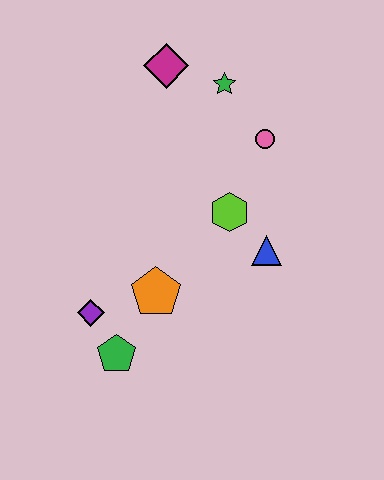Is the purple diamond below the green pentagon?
No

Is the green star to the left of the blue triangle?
Yes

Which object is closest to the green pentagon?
The purple diamond is closest to the green pentagon.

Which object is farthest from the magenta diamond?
The green pentagon is farthest from the magenta diamond.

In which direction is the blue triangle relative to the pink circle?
The blue triangle is below the pink circle.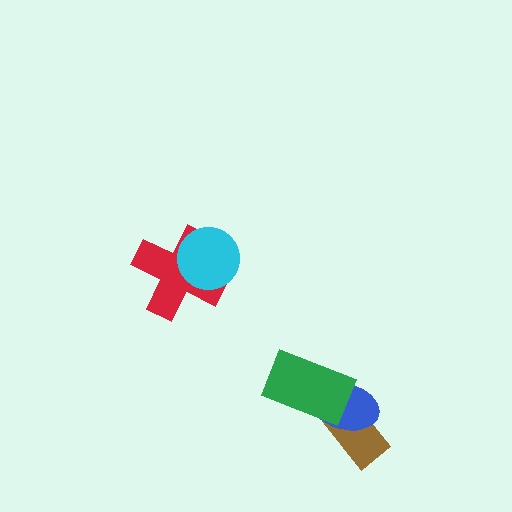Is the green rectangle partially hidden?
No, no other shape covers it.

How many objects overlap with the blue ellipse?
2 objects overlap with the blue ellipse.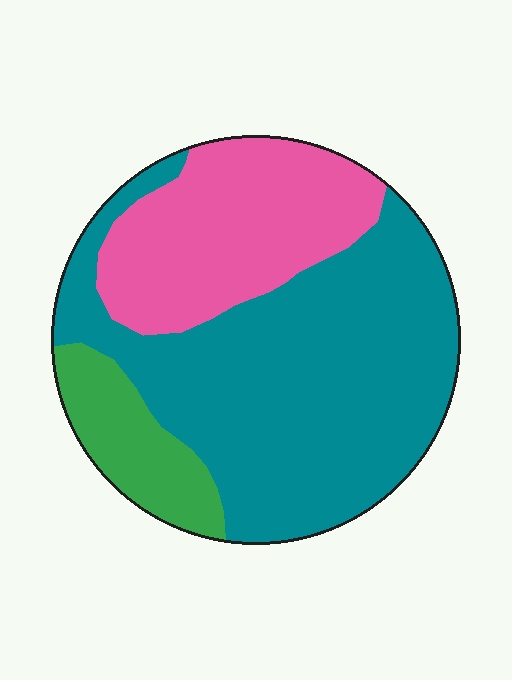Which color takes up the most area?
Teal, at roughly 60%.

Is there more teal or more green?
Teal.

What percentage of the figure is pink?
Pink covers about 30% of the figure.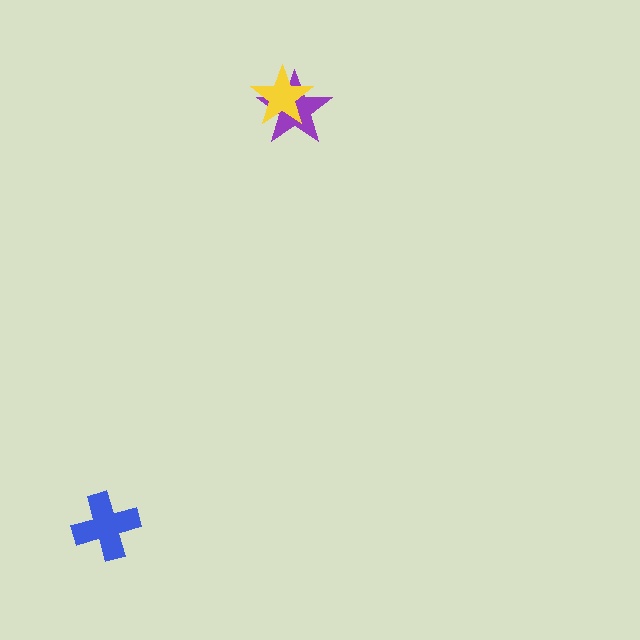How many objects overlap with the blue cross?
0 objects overlap with the blue cross.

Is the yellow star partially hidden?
No, no other shape covers it.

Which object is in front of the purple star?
The yellow star is in front of the purple star.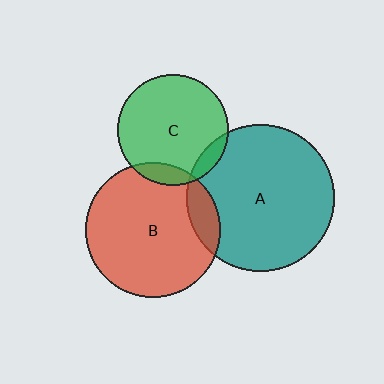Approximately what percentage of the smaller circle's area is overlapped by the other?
Approximately 10%.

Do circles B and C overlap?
Yes.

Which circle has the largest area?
Circle A (teal).